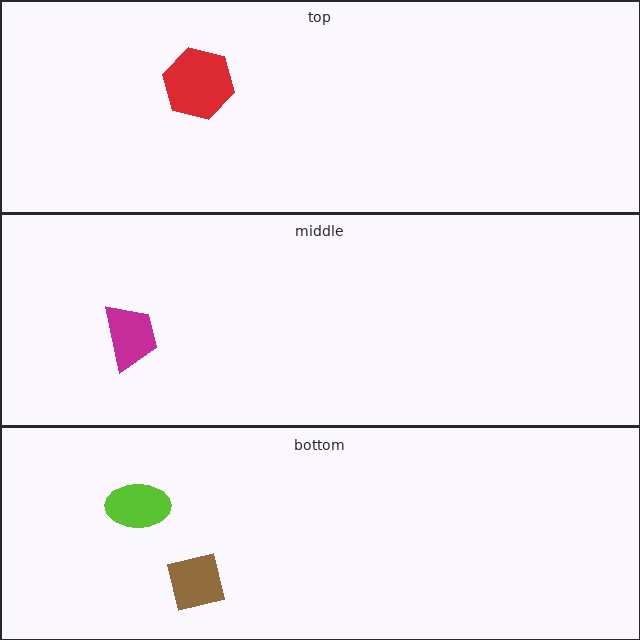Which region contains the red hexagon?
The top region.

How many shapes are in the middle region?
1.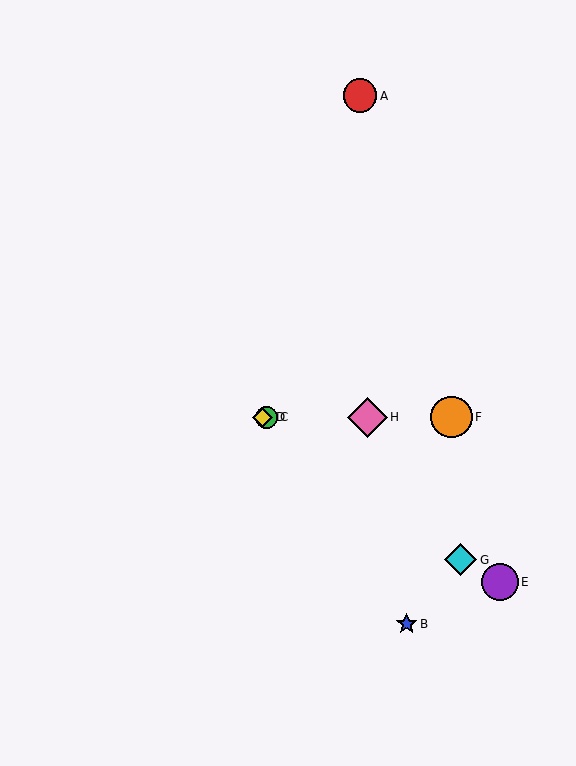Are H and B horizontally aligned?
No, H is at y≈417 and B is at y≈624.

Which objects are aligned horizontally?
Objects C, D, F, H are aligned horizontally.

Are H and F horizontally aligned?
Yes, both are at y≈417.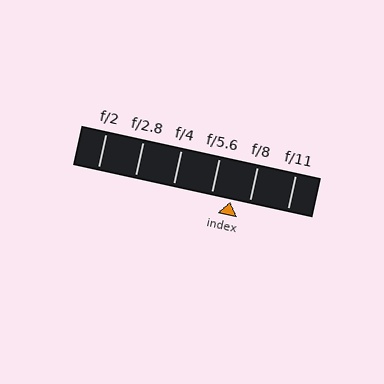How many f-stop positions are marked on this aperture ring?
There are 6 f-stop positions marked.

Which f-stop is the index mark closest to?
The index mark is closest to f/8.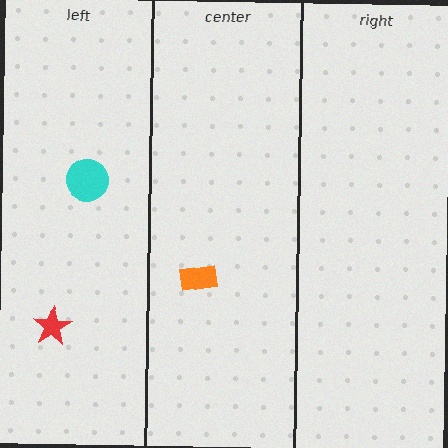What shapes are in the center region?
The orange rectangle.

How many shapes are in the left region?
2.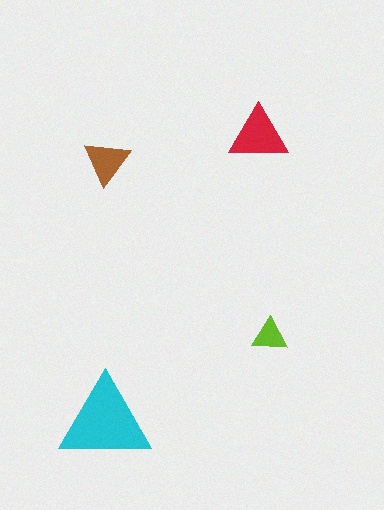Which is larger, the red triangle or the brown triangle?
The red one.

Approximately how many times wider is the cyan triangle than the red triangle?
About 1.5 times wider.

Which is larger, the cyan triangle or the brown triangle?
The cyan one.